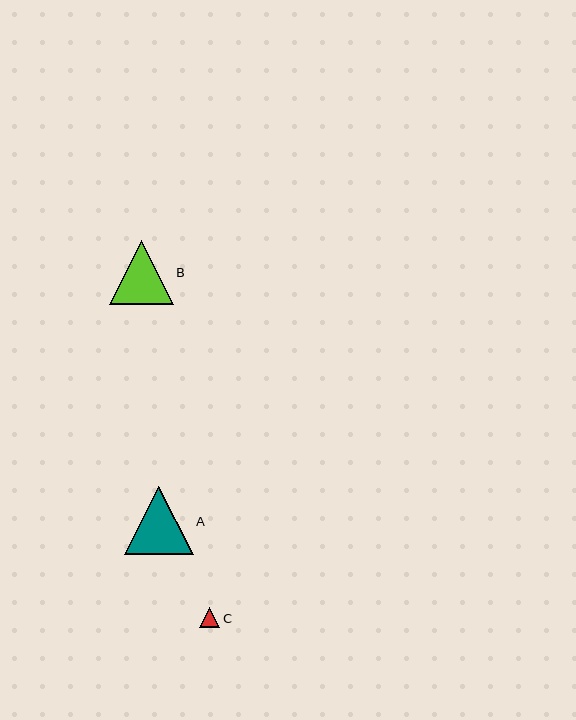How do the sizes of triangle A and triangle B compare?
Triangle A and triangle B are approximately the same size.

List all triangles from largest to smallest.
From largest to smallest: A, B, C.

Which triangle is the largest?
Triangle A is the largest with a size of approximately 68 pixels.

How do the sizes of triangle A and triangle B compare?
Triangle A and triangle B are approximately the same size.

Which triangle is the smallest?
Triangle C is the smallest with a size of approximately 20 pixels.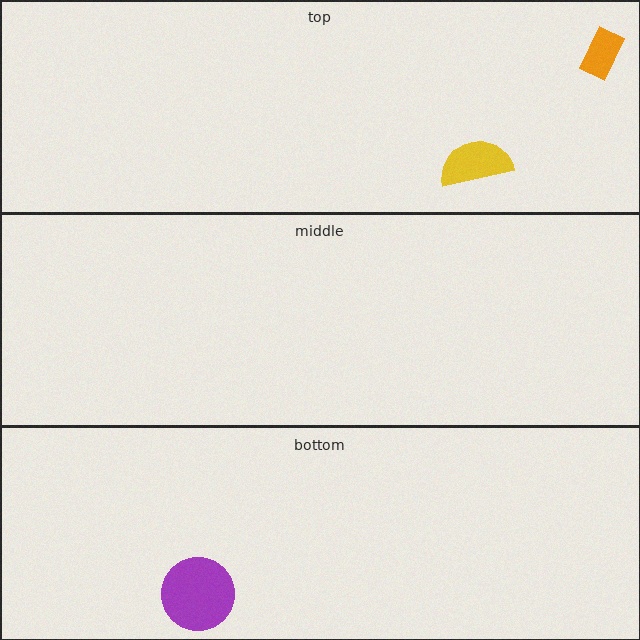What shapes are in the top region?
The yellow semicircle, the orange rectangle.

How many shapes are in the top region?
2.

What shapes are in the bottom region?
The purple circle.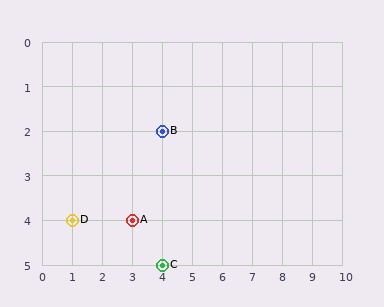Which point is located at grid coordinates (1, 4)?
Point D is at (1, 4).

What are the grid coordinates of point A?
Point A is at grid coordinates (3, 4).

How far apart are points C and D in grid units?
Points C and D are 3 columns and 1 row apart (about 3.2 grid units diagonally).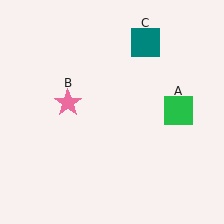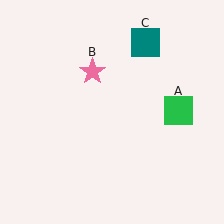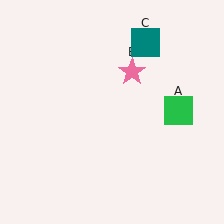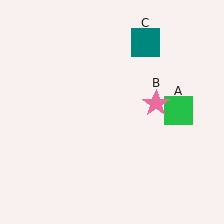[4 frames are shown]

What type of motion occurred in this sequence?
The pink star (object B) rotated clockwise around the center of the scene.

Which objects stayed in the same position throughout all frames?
Green square (object A) and teal square (object C) remained stationary.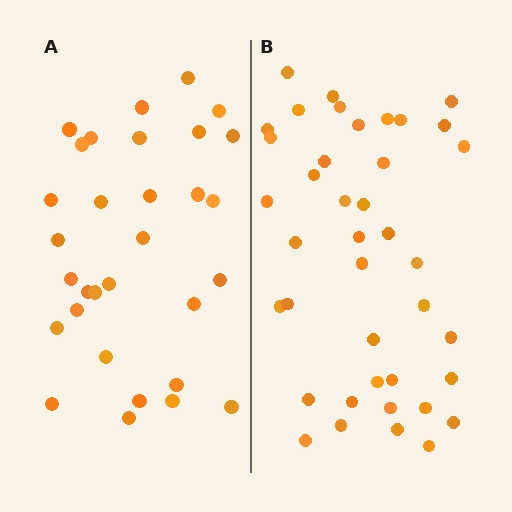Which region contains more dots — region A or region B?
Region B (the right region) has more dots.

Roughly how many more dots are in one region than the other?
Region B has roughly 8 or so more dots than region A.